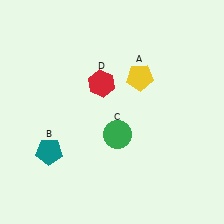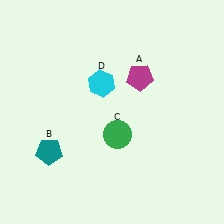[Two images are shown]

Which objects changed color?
A changed from yellow to magenta. D changed from red to cyan.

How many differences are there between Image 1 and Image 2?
There are 2 differences between the two images.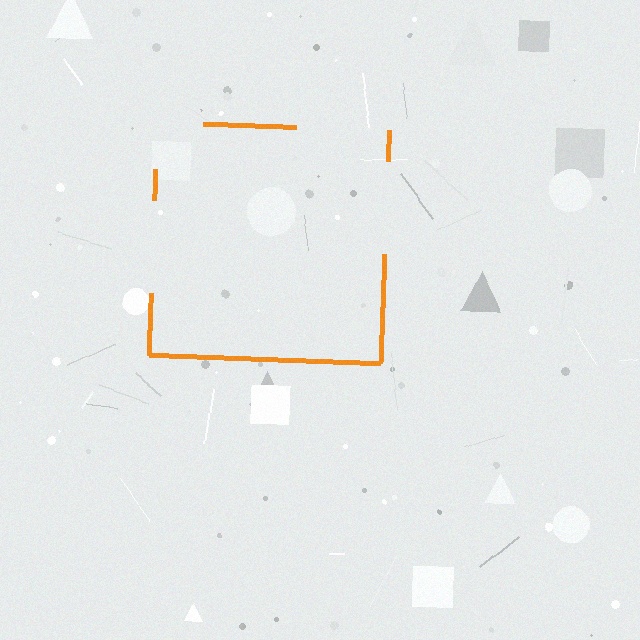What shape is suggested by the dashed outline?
The dashed outline suggests a square.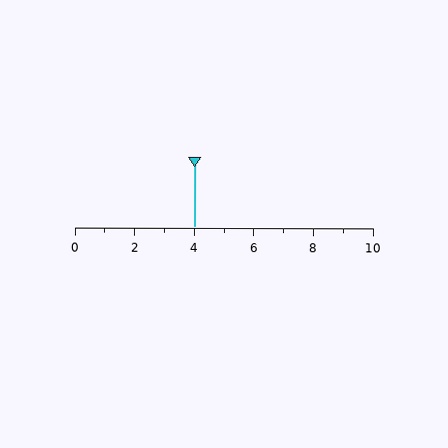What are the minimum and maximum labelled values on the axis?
The axis runs from 0 to 10.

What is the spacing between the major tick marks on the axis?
The major ticks are spaced 2 apart.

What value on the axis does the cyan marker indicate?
The marker indicates approximately 4.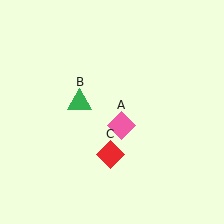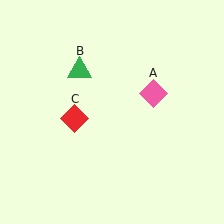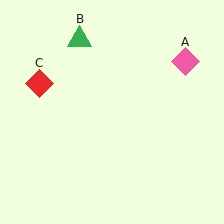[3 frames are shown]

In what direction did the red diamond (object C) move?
The red diamond (object C) moved up and to the left.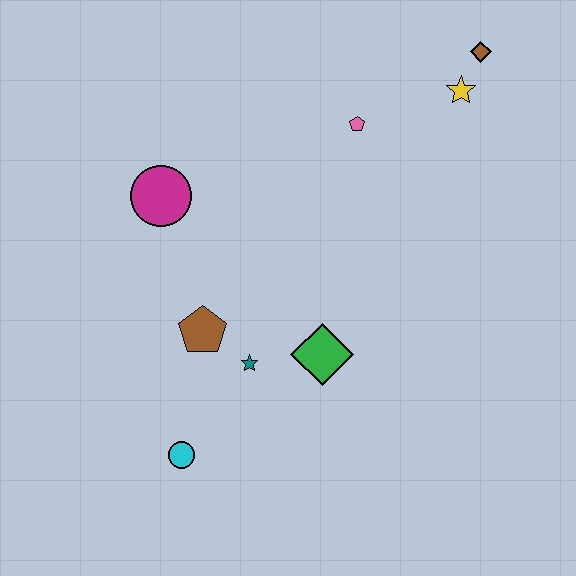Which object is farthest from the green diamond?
The brown diamond is farthest from the green diamond.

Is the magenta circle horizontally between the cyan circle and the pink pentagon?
No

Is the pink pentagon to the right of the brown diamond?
No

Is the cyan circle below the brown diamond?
Yes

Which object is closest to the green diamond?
The teal star is closest to the green diamond.